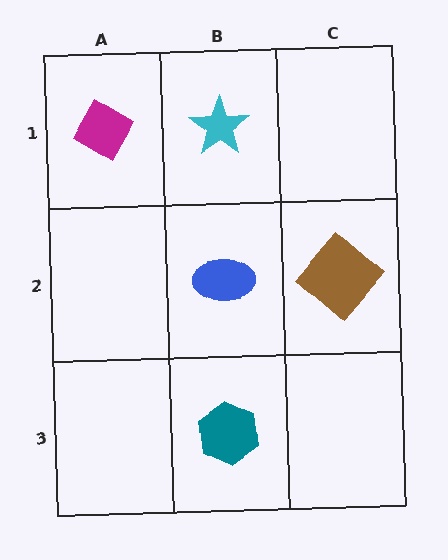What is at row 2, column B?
A blue ellipse.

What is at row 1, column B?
A cyan star.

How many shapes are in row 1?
2 shapes.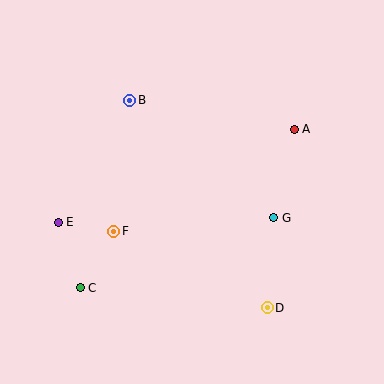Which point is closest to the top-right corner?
Point A is closest to the top-right corner.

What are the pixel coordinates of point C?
Point C is at (80, 288).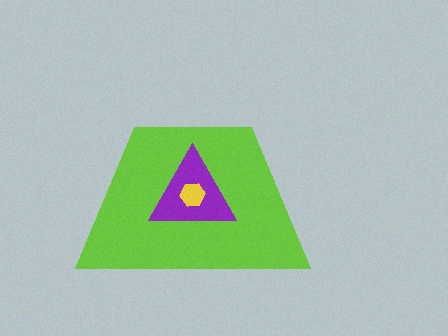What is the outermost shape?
The lime trapezoid.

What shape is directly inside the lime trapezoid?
The purple triangle.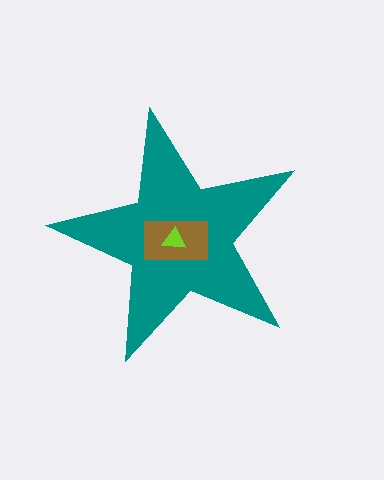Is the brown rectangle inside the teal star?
Yes.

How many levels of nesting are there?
3.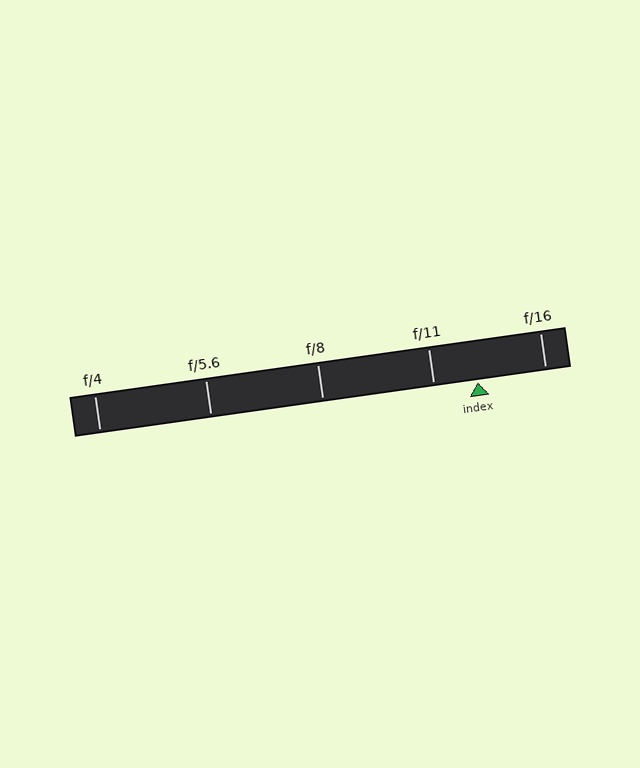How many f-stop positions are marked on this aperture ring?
There are 5 f-stop positions marked.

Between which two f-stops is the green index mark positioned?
The index mark is between f/11 and f/16.